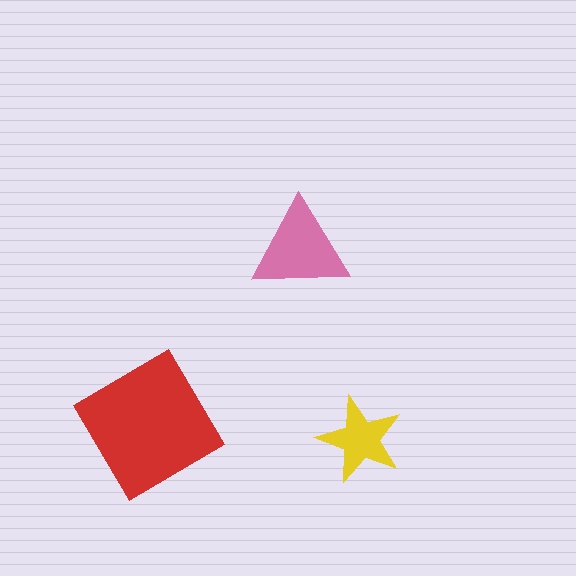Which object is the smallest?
The yellow star.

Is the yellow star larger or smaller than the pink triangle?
Smaller.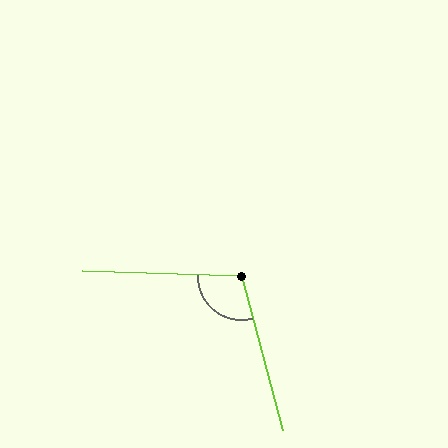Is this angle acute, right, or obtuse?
It is obtuse.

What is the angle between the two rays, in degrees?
Approximately 106 degrees.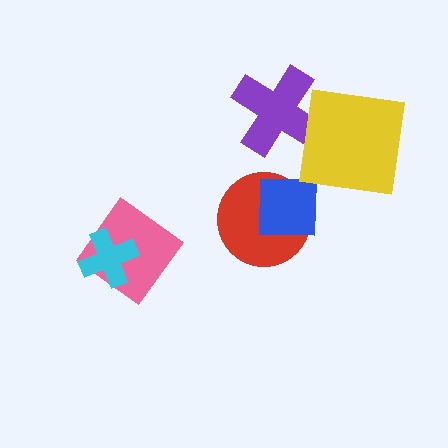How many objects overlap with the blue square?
1 object overlaps with the blue square.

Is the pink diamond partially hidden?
Yes, it is partially covered by another shape.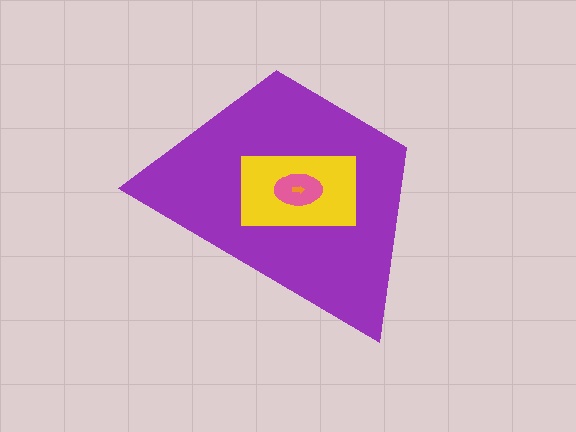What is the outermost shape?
The purple trapezoid.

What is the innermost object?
The orange arrow.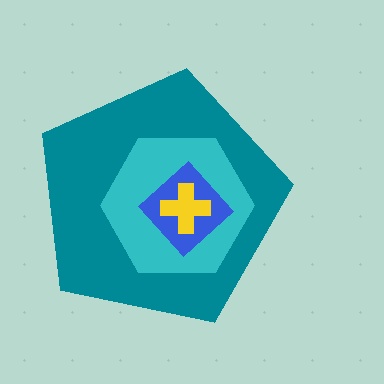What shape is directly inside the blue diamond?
The yellow cross.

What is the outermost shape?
The teal pentagon.